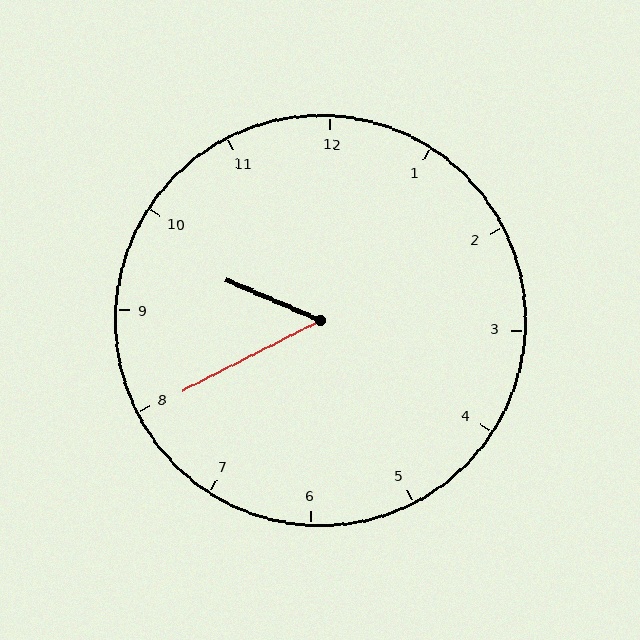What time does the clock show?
9:40.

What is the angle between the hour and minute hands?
Approximately 50 degrees.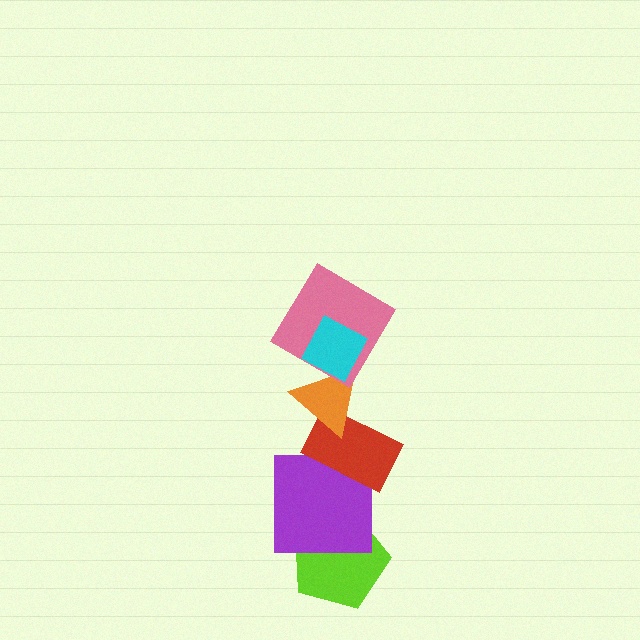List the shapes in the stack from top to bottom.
From top to bottom: the cyan diamond, the pink diamond, the orange triangle, the red rectangle, the purple square, the lime pentagon.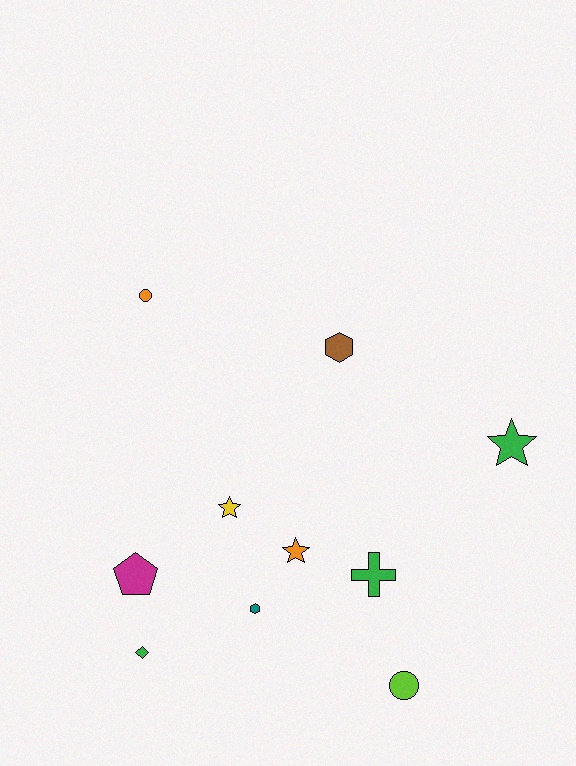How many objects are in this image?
There are 10 objects.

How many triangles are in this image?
There are no triangles.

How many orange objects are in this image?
There are 2 orange objects.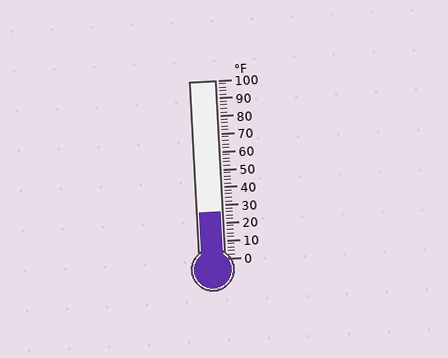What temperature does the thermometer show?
The thermometer shows approximately 26°F.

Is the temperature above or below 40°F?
The temperature is below 40°F.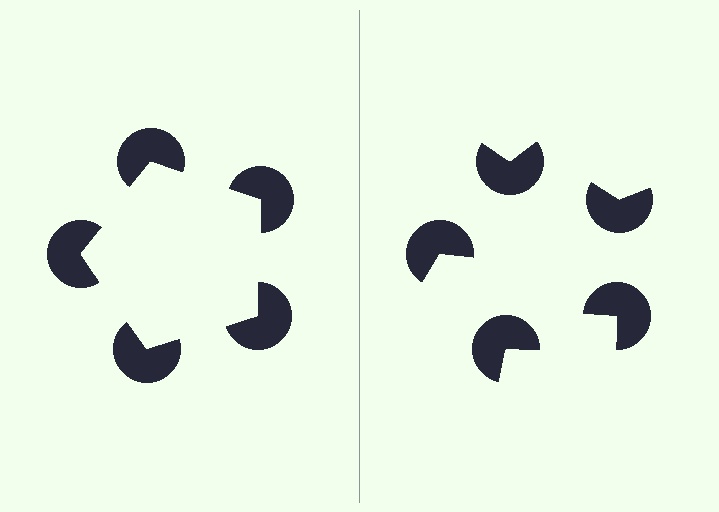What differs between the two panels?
The pac-man discs are positioned identically on both sides; only the wedge orientations differ. On the left they align to a pentagon; on the right they are misaligned.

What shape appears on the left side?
An illusory pentagon.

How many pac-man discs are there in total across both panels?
10 — 5 on each side.